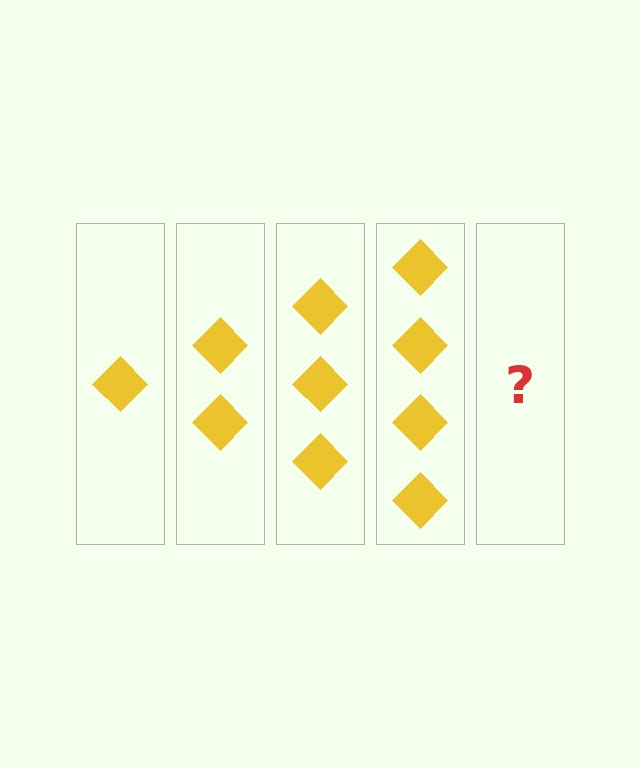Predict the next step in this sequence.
The next step is 5 diamonds.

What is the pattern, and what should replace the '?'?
The pattern is that each step adds one more diamond. The '?' should be 5 diamonds.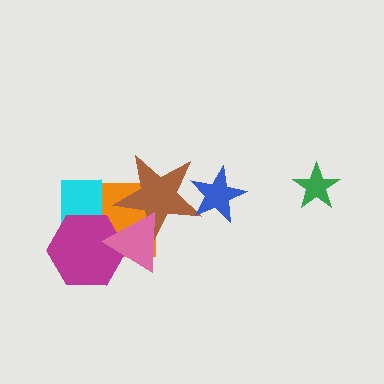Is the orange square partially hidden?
Yes, it is partially covered by another shape.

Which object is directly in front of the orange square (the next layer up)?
The cyan rectangle is directly in front of the orange square.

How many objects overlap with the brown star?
3 objects overlap with the brown star.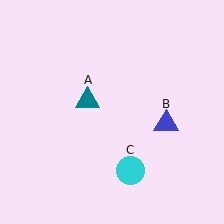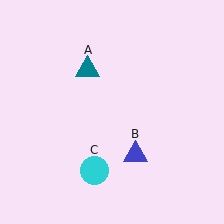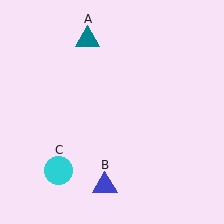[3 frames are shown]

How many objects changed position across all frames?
3 objects changed position: teal triangle (object A), blue triangle (object B), cyan circle (object C).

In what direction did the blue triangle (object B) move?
The blue triangle (object B) moved down and to the left.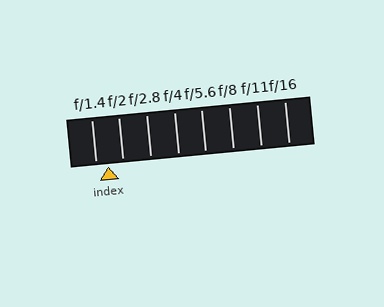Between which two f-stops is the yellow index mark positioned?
The index mark is between f/1.4 and f/2.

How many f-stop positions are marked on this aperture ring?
There are 8 f-stop positions marked.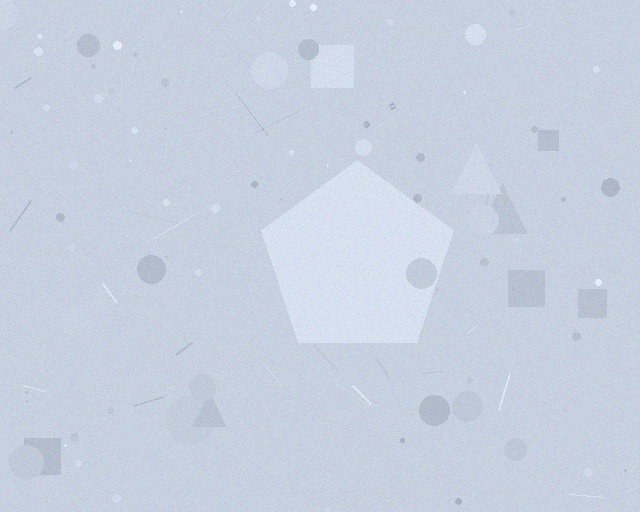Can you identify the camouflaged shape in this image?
The camouflaged shape is a pentagon.